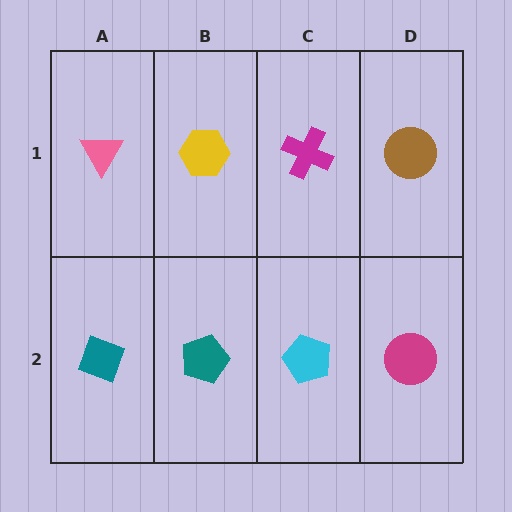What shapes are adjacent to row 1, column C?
A cyan pentagon (row 2, column C), a yellow hexagon (row 1, column B), a brown circle (row 1, column D).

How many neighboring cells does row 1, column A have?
2.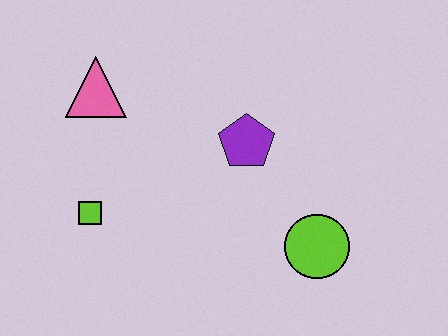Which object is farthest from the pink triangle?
The lime circle is farthest from the pink triangle.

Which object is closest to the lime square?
The pink triangle is closest to the lime square.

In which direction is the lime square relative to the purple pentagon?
The lime square is to the left of the purple pentagon.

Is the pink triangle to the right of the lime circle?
No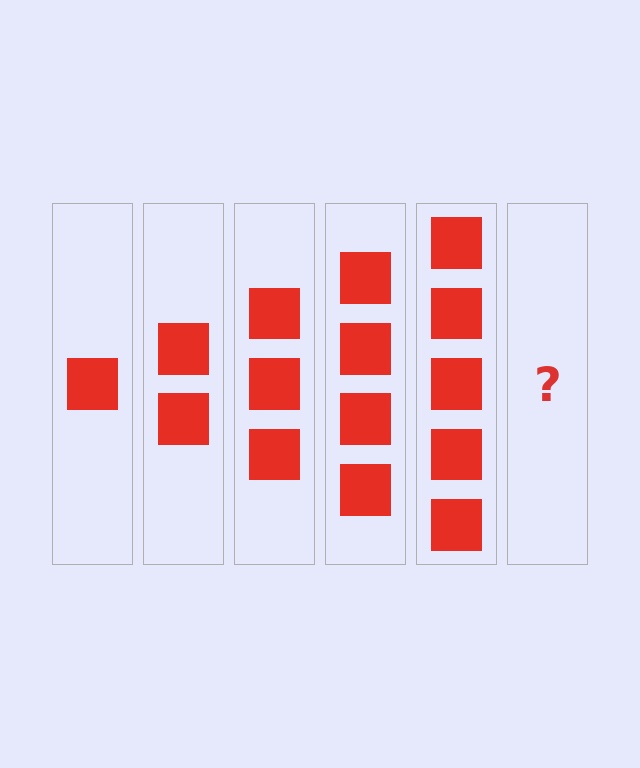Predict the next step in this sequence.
The next step is 6 squares.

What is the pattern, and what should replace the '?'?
The pattern is that each step adds one more square. The '?' should be 6 squares.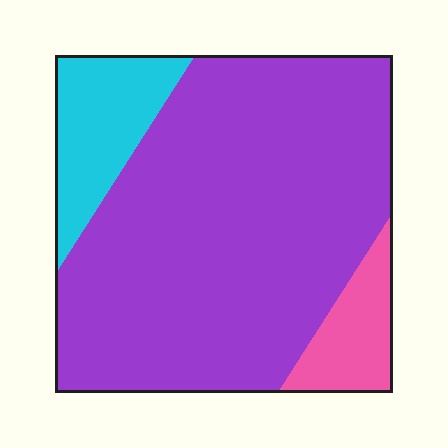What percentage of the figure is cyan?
Cyan takes up about one eighth (1/8) of the figure.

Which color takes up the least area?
Pink, at roughly 10%.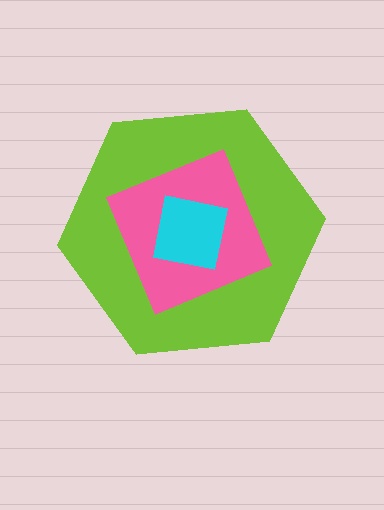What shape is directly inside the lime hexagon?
The pink diamond.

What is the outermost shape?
The lime hexagon.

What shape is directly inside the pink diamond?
The cyan square.